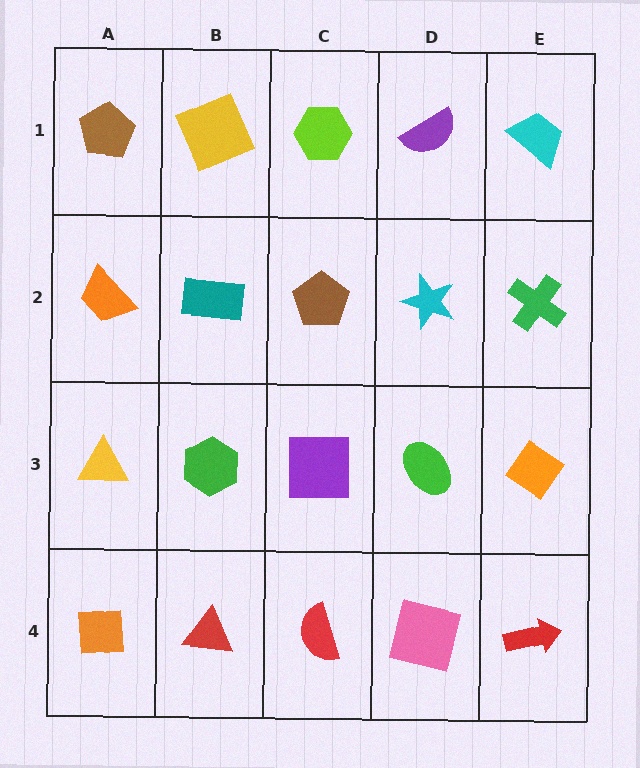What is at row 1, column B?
A yellow square.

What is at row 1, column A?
A brown pentagon.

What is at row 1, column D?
A purple semicircle.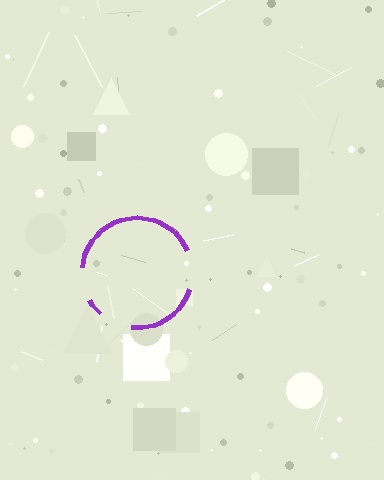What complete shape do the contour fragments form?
The contour fragments form a circle.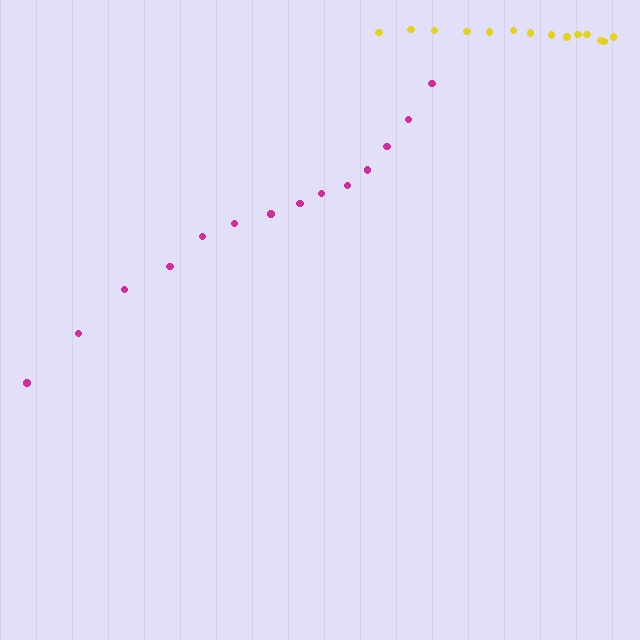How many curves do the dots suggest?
There are 2 distinct paths.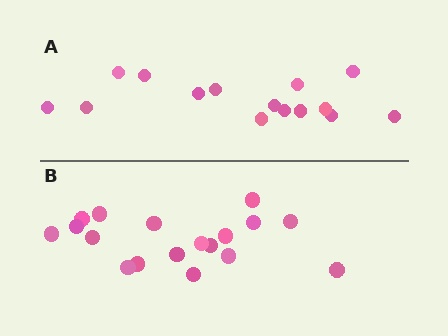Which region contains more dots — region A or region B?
Region B (the bottom region) has more dots.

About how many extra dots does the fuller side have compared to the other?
Region B has just a few more — roughly 2 or 3 more dots than region A.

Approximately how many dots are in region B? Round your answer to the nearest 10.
About 20 dots. (The exact count is 18, which rounds to 20.)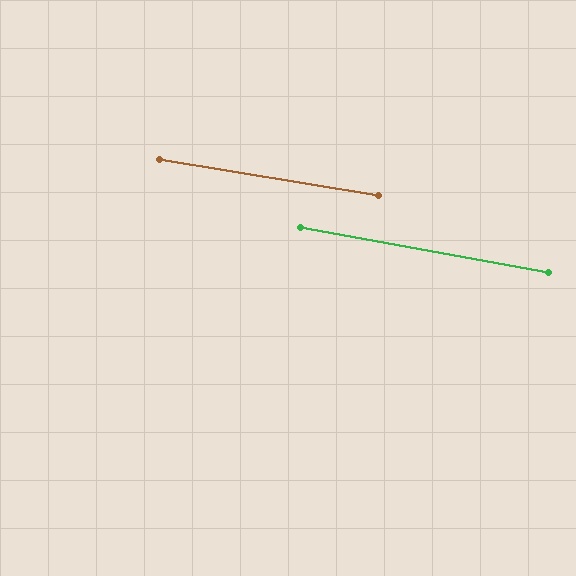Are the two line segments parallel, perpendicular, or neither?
Parallel — their directions differ by only 1.1°.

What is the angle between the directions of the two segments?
Approximately 1 degree.